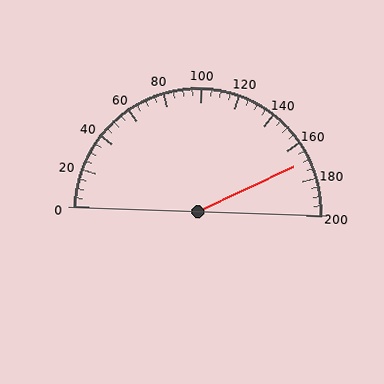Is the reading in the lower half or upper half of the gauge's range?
The reading is in the upper half of the range (0 to 200).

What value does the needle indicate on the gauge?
The needle indicates approximately 170.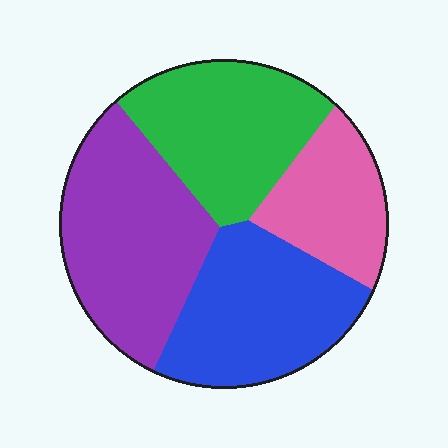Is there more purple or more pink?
Purple.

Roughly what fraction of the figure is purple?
Purple takes up between a quarter and a half of the figure.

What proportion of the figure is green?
Green takes up about one quarter (1/4) of the figure.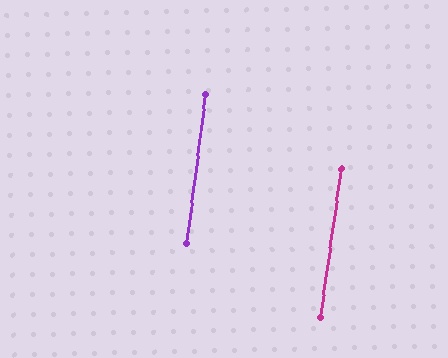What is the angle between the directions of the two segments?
Approximately 1 degree.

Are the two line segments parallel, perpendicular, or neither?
Parallel — their directions differ by only 0.7°.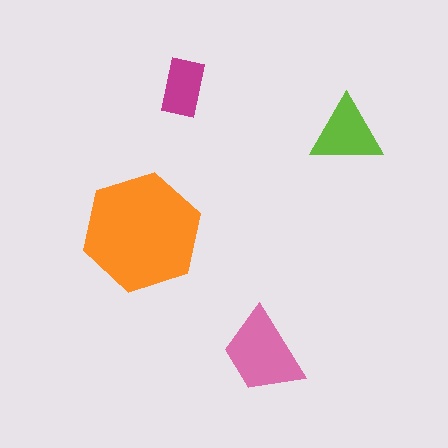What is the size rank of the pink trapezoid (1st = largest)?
2nd.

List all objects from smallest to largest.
The magenta rectangle, the lime triangle, the pink trapezoid, the orange hexagon.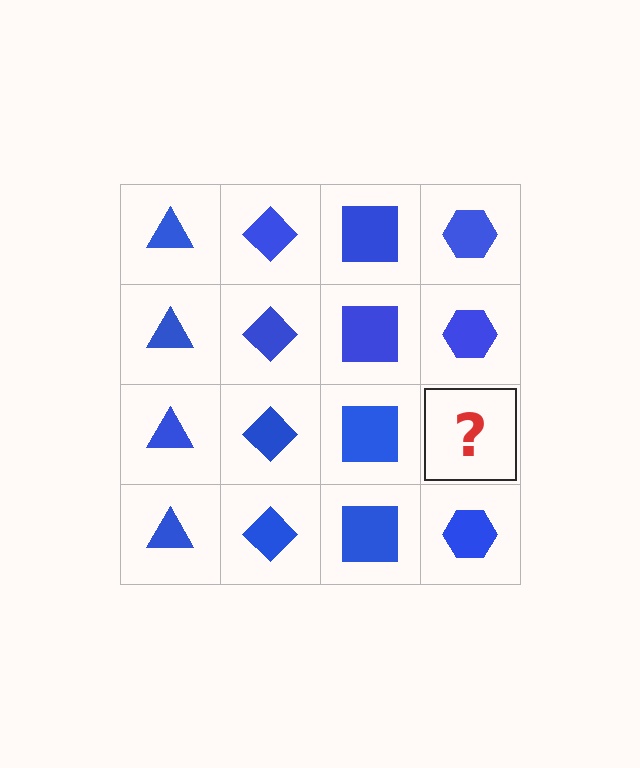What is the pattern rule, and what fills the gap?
The rule is that each column has a consistent shape. The gap should be filled with a blue hexagon.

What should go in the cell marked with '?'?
The missing cell should contain a blue hexagon.